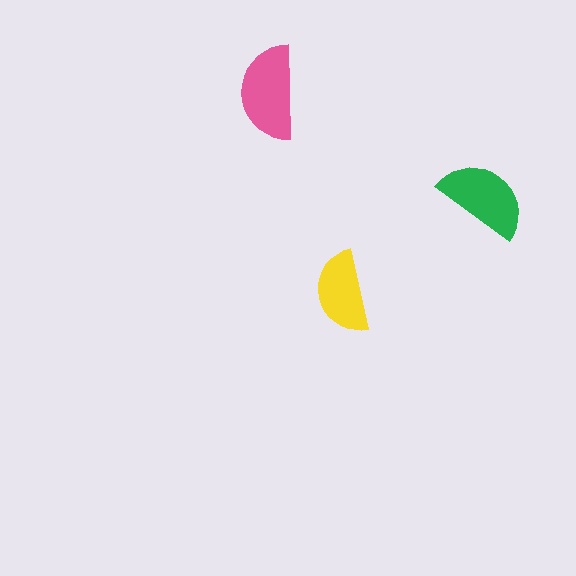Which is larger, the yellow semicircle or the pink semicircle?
The pink one.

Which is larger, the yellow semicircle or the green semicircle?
The green one.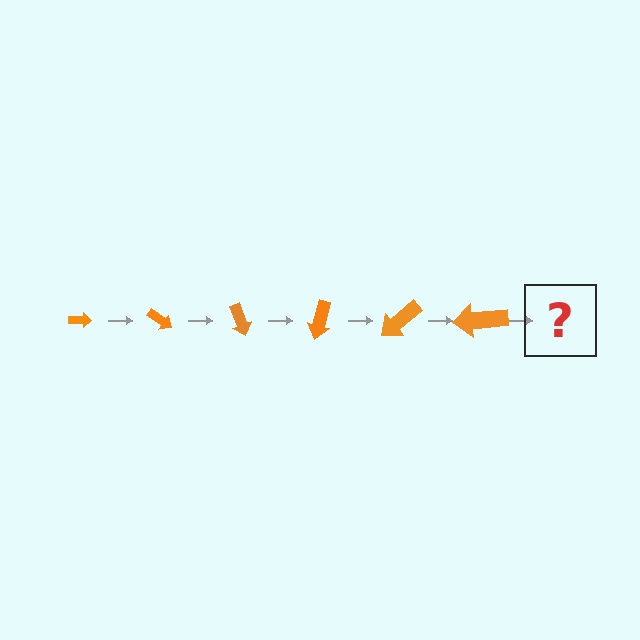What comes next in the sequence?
The next element should be an arrow, larger than the previous one and rotated 210 degrees from the start.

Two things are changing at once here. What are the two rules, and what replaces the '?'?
The two rules are that the arrow grows larger each step and it rotates 35 degrees each step. The '?' should be an arrow, larger than the previous one and rotated 210 degrees from the start.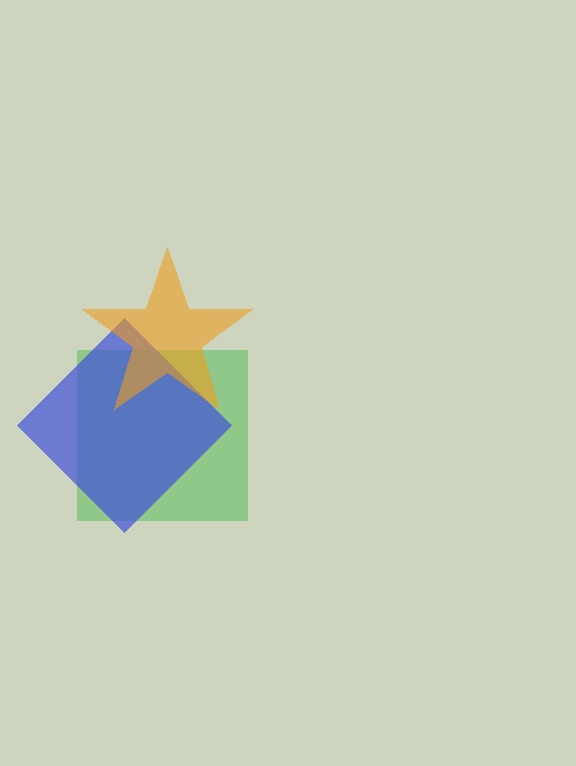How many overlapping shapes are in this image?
There are 3 overlapping shapes in the image.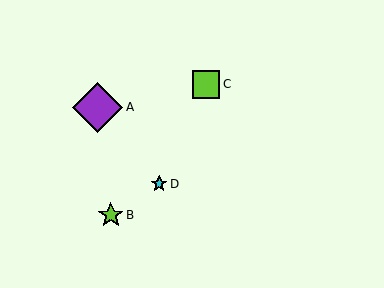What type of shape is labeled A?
Shape A is a purple diamond.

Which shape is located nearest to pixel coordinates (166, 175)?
The cyan star (labeled D) at (159, 184) is nearest to that location.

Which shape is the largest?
The purple diamond (labeled A) is the largest.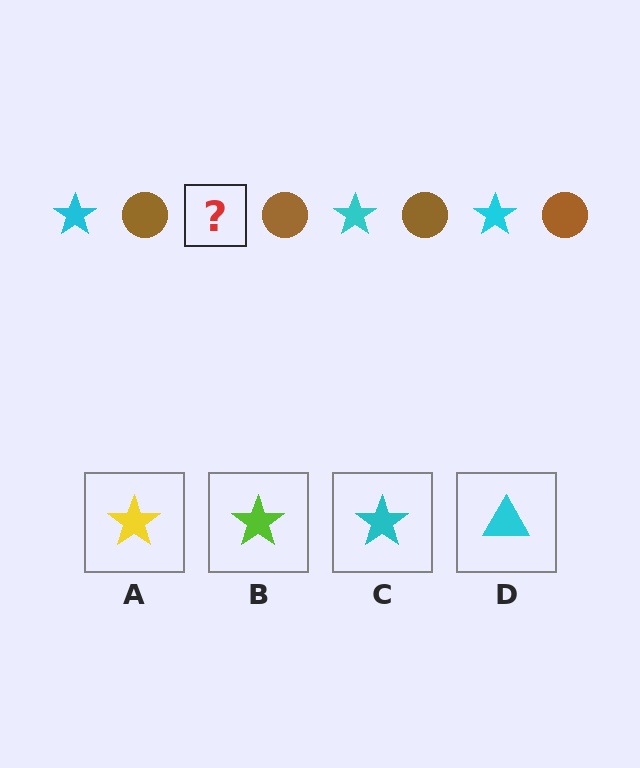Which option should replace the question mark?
Option C.